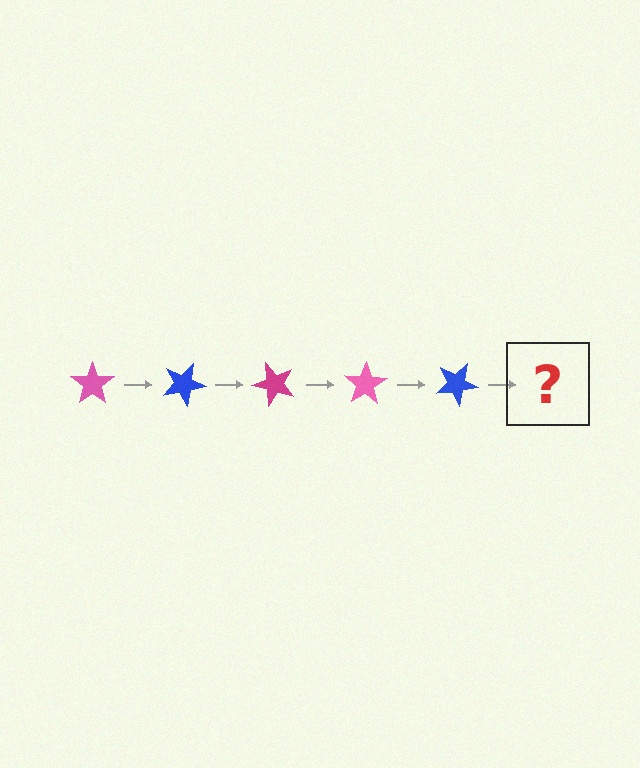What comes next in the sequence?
The next element should be a magenta star, rotated 125 degrees from the start.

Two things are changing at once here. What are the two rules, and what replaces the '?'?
The two rules are that it rotates 25 degrees each step and the color cycles through pink, blue, and magenta. The '?' should be a magenta star, rotated 125 degrees from the start.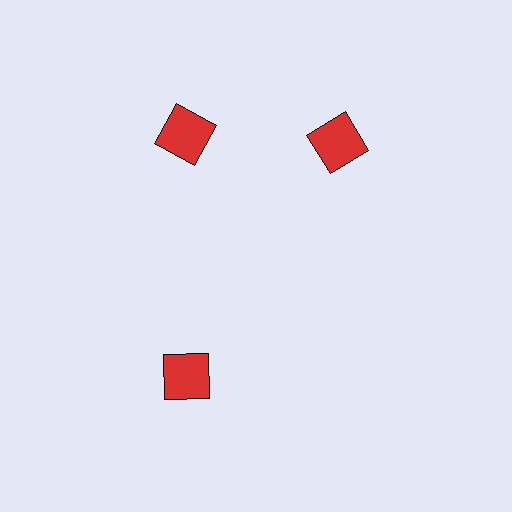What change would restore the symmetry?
The symmetry would be restored by rotating it back into even spacing with its neighbors so that all 3 squares sit at equal angles and equal distance from the center.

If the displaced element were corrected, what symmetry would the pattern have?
It would have 3-fold rotational symmetry — the pattern would map onto itself every 120 degrees.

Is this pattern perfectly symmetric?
No. The 3 red squares are arranged in a ring, but one element near the 3 o'clock position is rotated out of alignment along the ring, breaking the 3-fold rotational symmetry.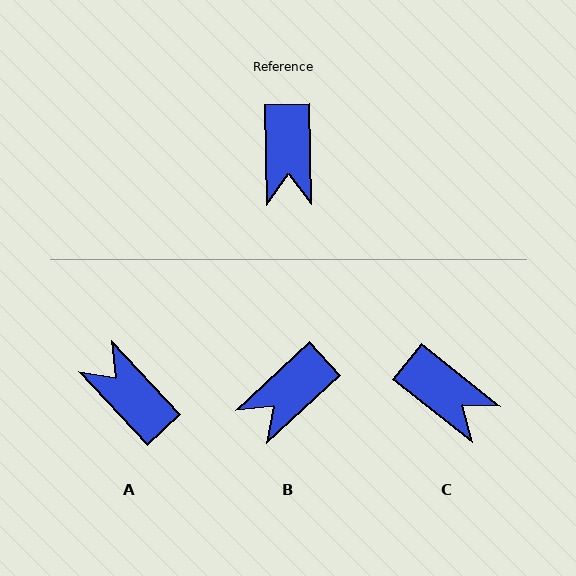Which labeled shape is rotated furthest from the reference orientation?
A, about 138 degrees away.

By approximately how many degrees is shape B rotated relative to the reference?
Approximately 48 degrees clockwise.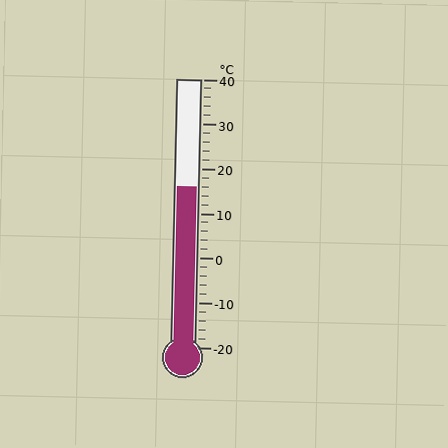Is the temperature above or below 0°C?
The temperature is above 0°C.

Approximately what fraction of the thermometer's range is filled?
The thermometer is filled to approximately 60% of its range.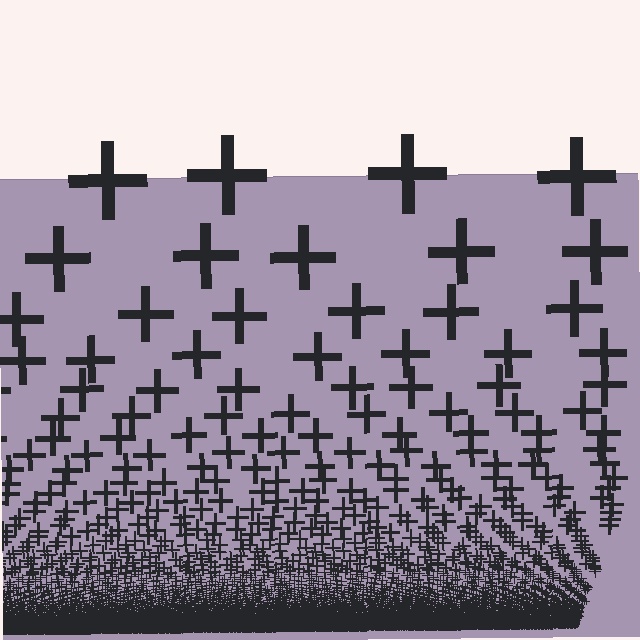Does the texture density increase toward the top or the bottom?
Density increases toward the bottom.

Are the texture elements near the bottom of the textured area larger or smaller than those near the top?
Smaller. The gradient is inverted — elements near the bottom are smaller and denser.